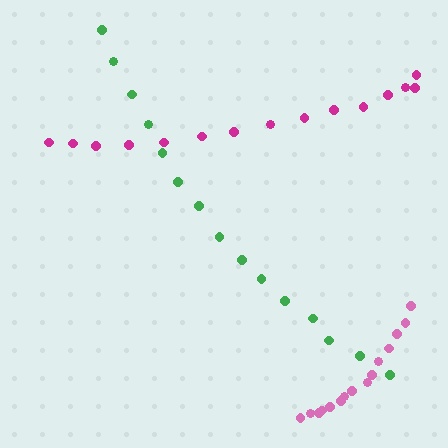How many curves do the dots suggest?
There are 3 distinct paths.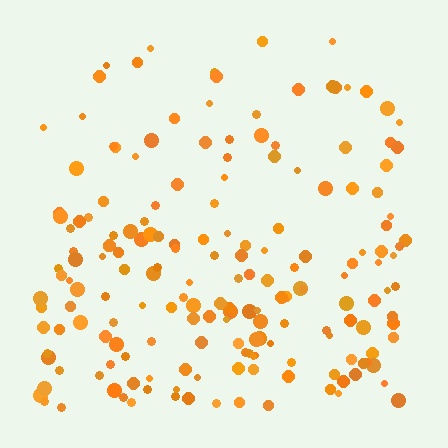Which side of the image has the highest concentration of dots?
The bottom.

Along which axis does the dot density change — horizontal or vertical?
Vertical.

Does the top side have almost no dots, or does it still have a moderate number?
Still a moderate number, just noticeably fewer than the bottom.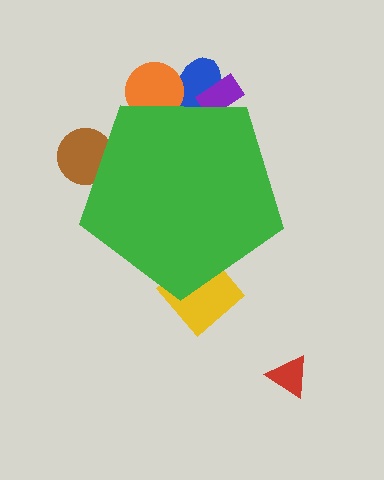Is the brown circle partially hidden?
Yes, the brown circle is partially hidden behind the green pentagon.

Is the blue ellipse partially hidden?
Yes, the blue ellipse is partially hidden behind the green pentagon.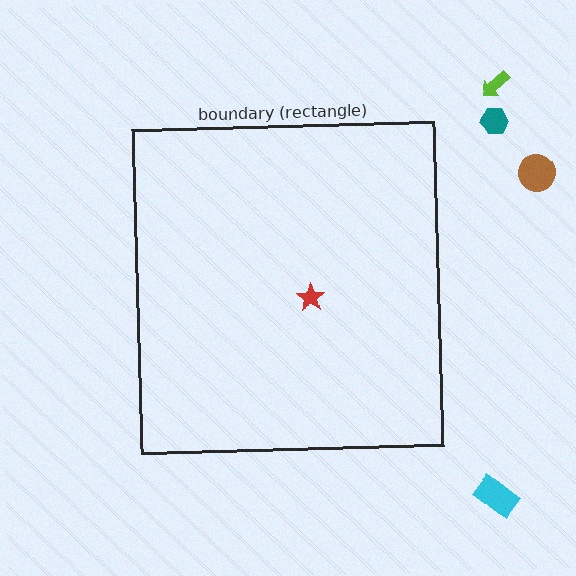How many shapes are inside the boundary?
1 inside, 4 outside.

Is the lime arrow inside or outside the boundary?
Outside.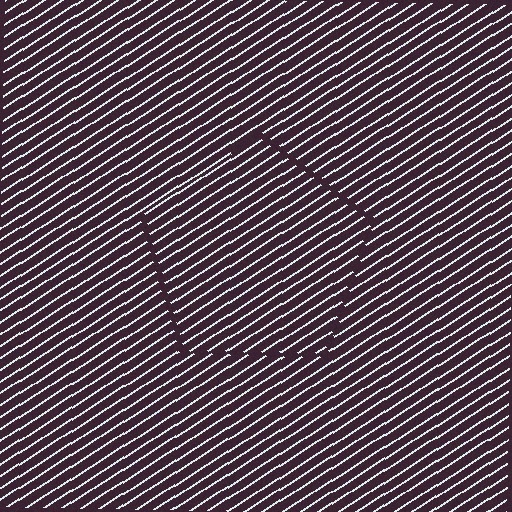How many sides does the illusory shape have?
5 sides — the line-ends trace a pentagon.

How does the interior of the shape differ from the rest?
The interior of the shape contains the same grating, shifted by half a period — the contour is defined by the phase discontinuity where line-ends from the inner and outer gratings abut.